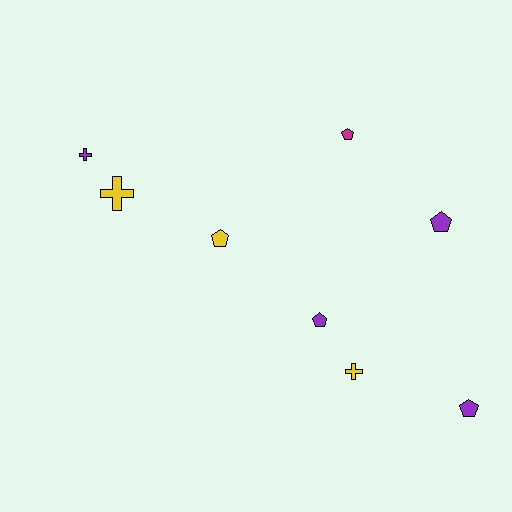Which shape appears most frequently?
Pentagon, with 5 objects.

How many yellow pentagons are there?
There is 1 yellow pentagon.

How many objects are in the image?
There are 8 objects.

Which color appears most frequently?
Purple, with 4 objects.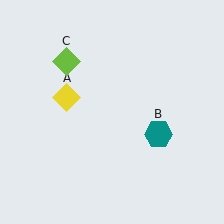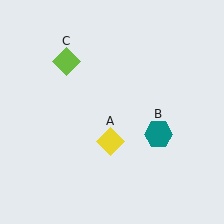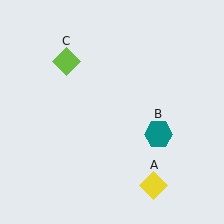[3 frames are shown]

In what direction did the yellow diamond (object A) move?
The yellow diamond (object A) moved down and to the right.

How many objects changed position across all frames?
1 object changed position: yellow diamond (object A).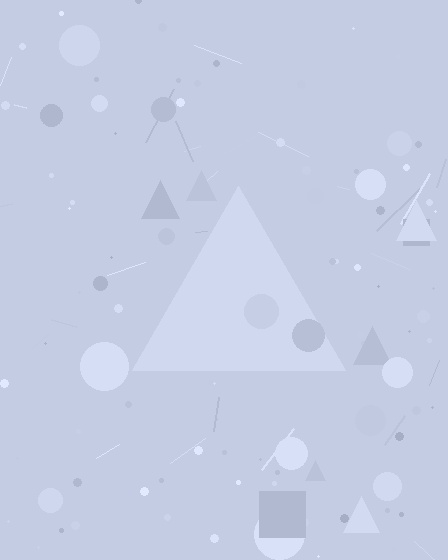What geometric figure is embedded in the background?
A triangle is embedded in the background.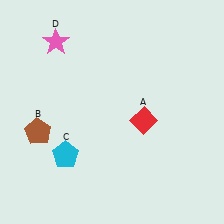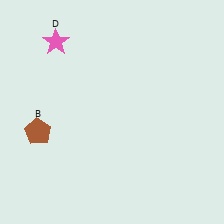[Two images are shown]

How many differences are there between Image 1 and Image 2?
There are 2 differences between the two images.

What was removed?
The cyan pentagon (C), the red diamond (A) were removed in Image 2.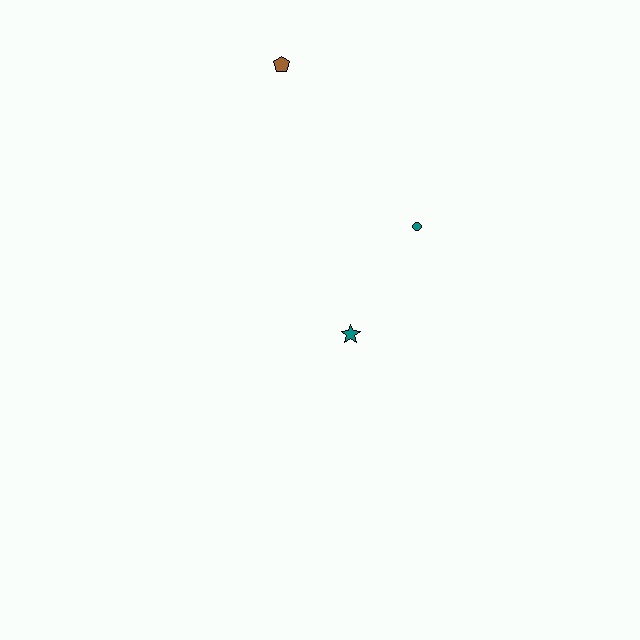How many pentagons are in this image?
There is 1 pentagon.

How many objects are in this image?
There are 3 objects.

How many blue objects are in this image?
There are no blue objects.